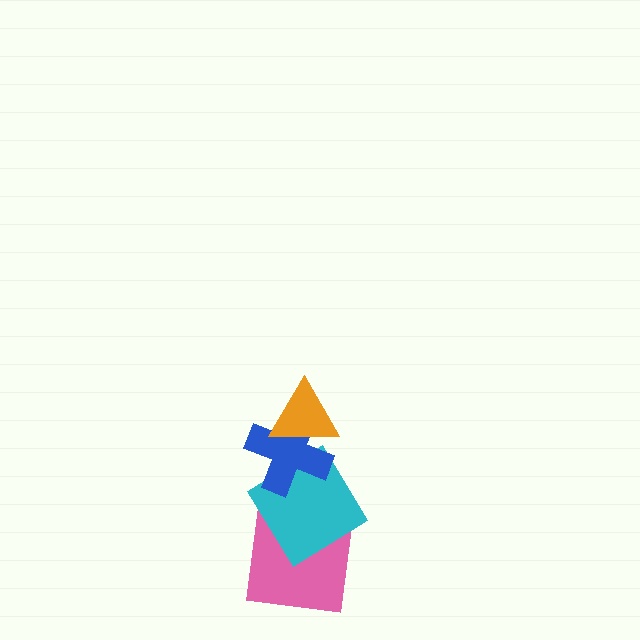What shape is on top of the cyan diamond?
The blue cross is on top of the cyan diamond.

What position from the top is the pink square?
The pink square is 4th from the top.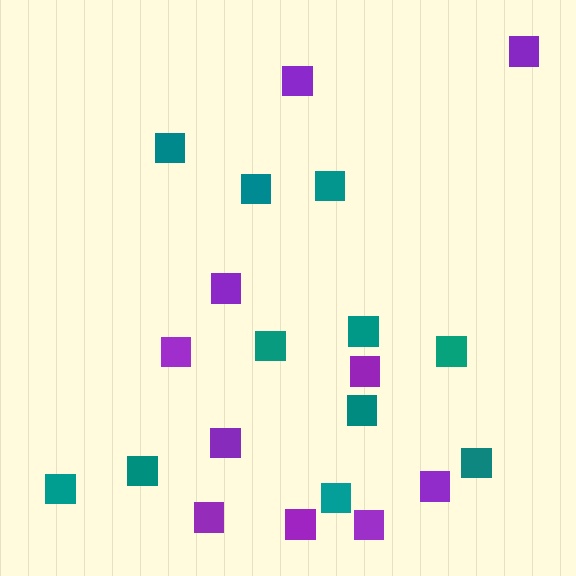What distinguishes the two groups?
There are 2 groups: one group of purple squares (10) and one group of teal squares (11).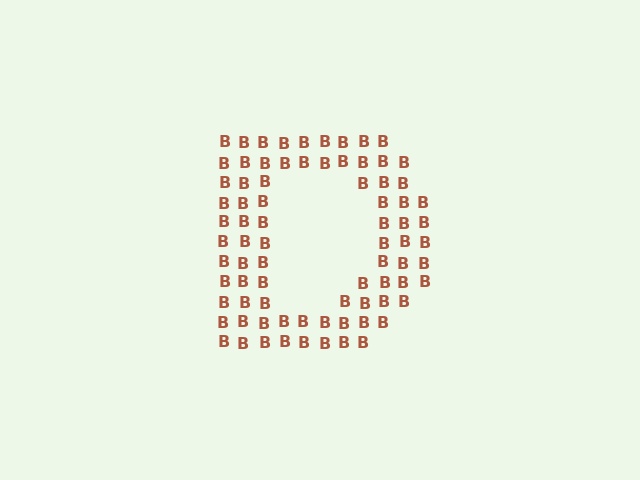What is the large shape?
The large shape is the letter D.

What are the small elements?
The small elements are letter B's.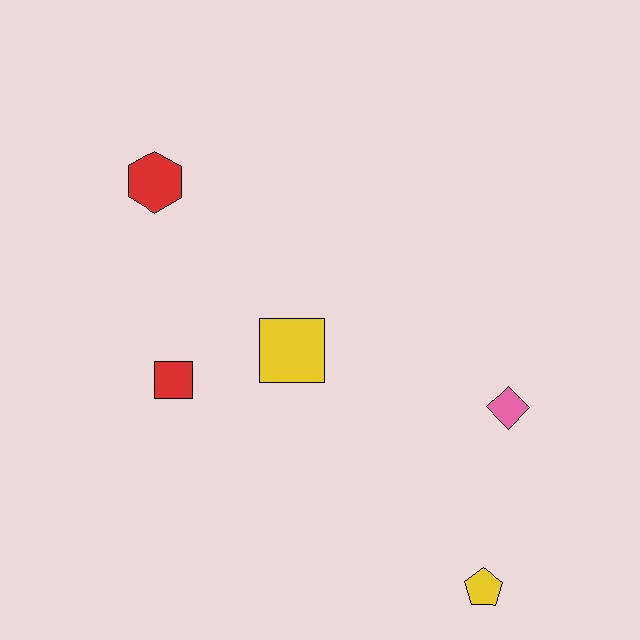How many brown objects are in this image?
There are no brown objects.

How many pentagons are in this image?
There is 1 pentagon.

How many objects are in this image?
There are 5 objects.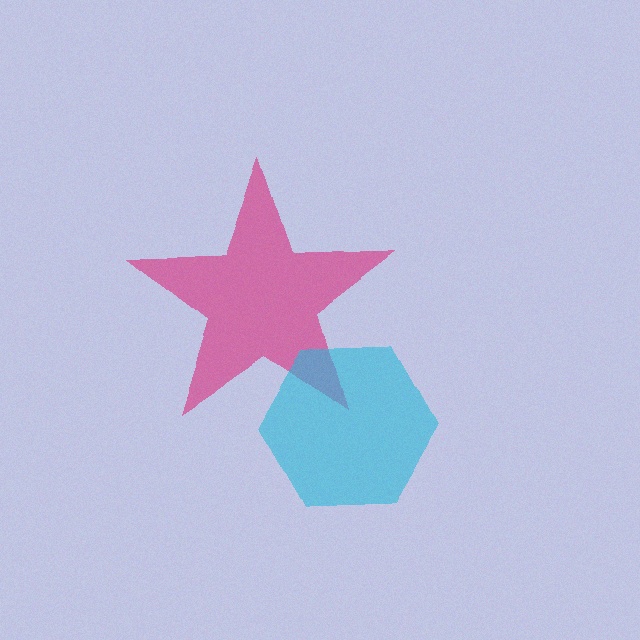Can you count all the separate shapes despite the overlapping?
Yes, there are 2 separate shapes.